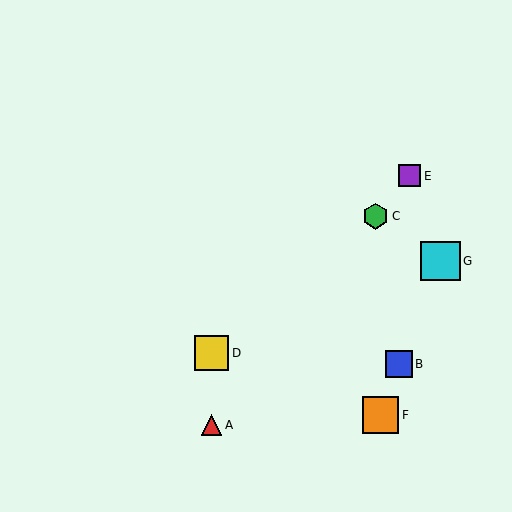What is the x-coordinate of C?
Object C is at x≈376.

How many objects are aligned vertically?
2 objects (A, D) are aligned vertically.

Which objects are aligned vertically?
Objects A, D are aligned vertically.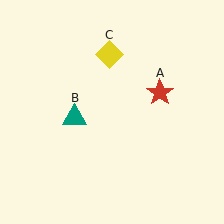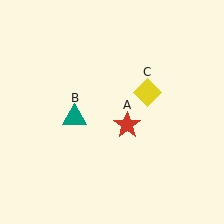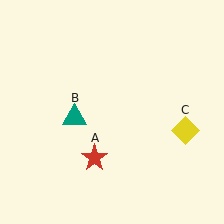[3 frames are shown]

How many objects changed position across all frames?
2 objects changed position: red star (object A), yellow diamond (object C).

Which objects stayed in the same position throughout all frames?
Teal triangle (object B) remained stationary.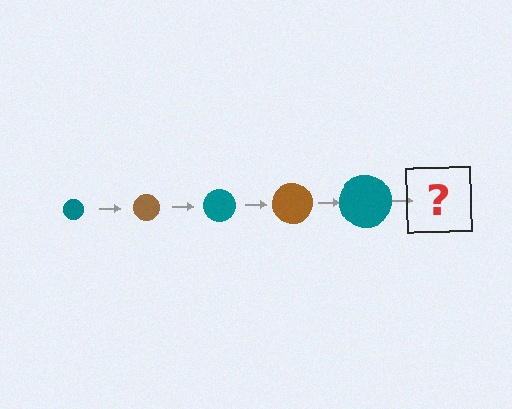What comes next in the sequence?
The next element should be a brown circle, larger than the previous one.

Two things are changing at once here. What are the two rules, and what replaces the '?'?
The two rules are that the circle grows larger each step and the color cycles through teal and brown. The '?' should be a brown circle, larger than the previous one.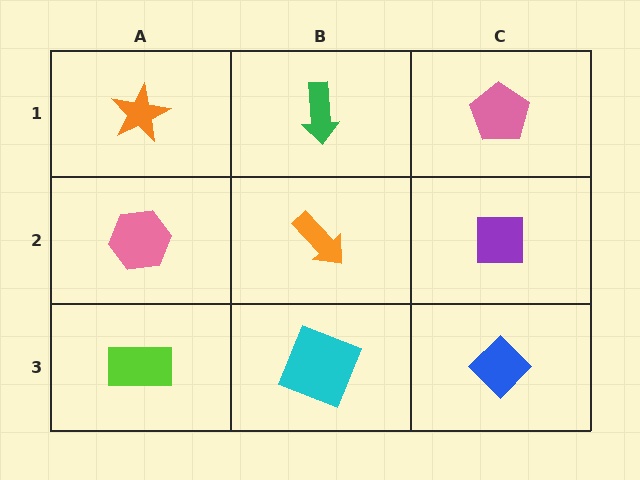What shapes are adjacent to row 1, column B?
An orange arrow (row 2, column B), an orange star (row 1, column A), a pink pentagon (row 1, column C).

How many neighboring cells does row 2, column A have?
3.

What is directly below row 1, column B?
An orange arrow.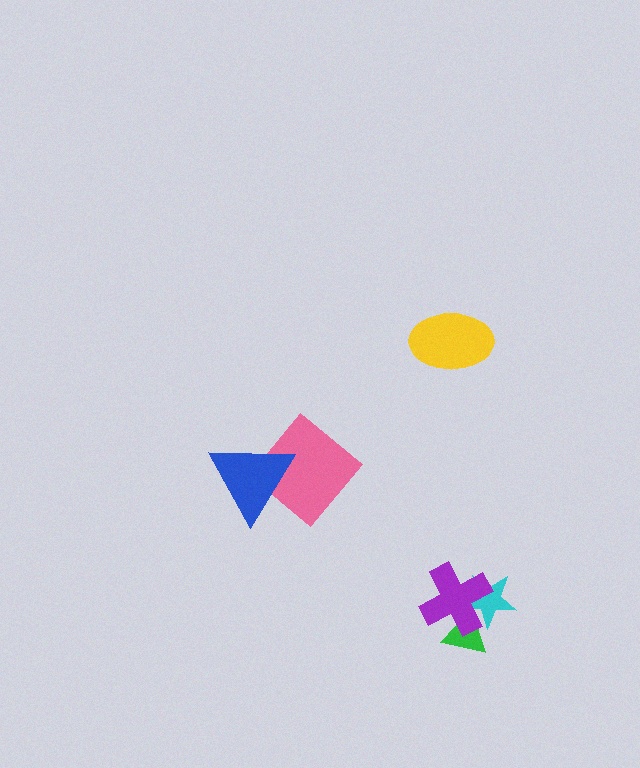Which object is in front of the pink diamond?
The blue triangle is in front of the pink diamond.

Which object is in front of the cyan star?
The purple cross is in front of the cyan star.